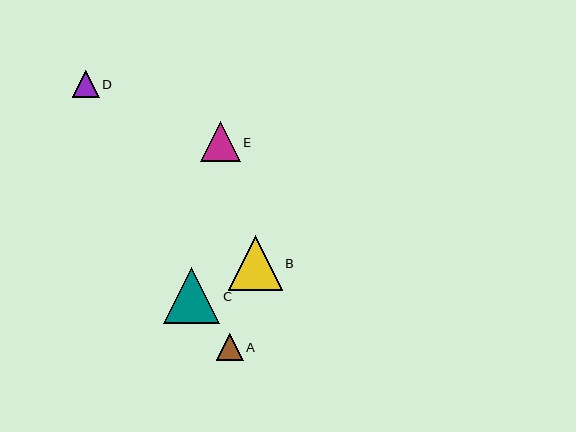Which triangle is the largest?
Triangle C is the largest with a size of approximately 56 pixels.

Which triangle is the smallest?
Triangle D is the smallest with a size of approximately 27 pixels.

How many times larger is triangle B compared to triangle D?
Triangle B is approximately 2.0 times the size of triangle D.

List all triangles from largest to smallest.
From largest to smallest: C, B, E, A, D.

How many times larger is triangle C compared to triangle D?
Triangle C is approximately 2.1 times the size of triangle D.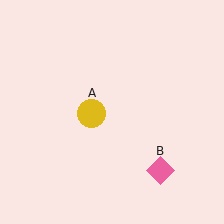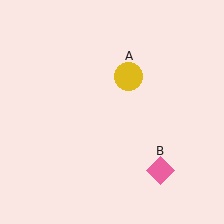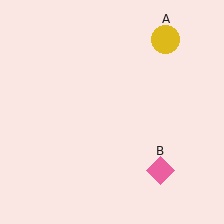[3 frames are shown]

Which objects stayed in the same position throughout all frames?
Pink diamond (object B) remained stationary.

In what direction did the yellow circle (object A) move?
The yellow circle (object A) moved up and to the right.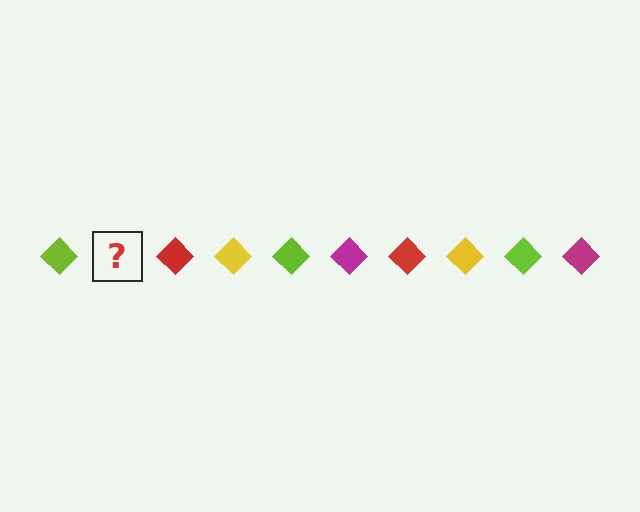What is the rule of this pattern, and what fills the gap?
The rule is that the pattern cycles through lime, magenta, red, yellow diamonds. The gap should be filled with a magenta diamond.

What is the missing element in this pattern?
The missing element is a magenta diamond.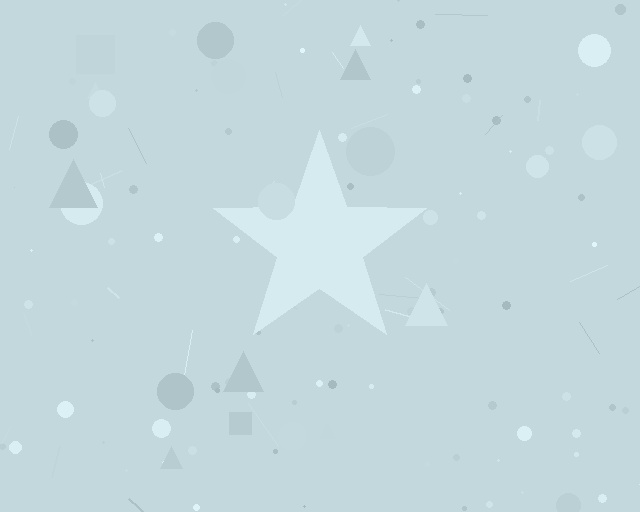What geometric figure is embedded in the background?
A star is embedded in the background.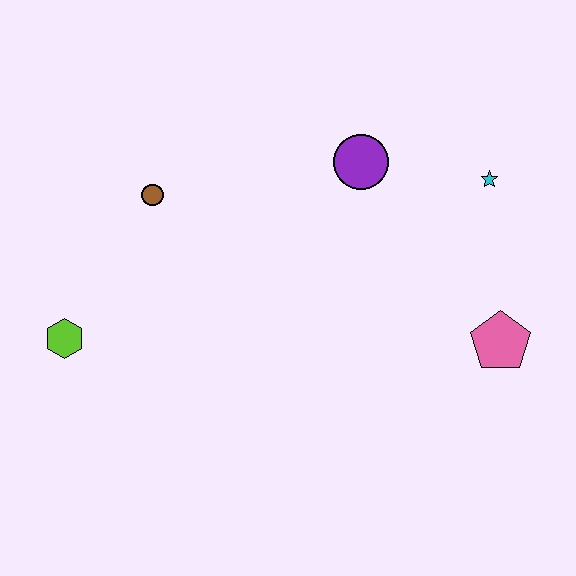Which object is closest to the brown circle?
The lime hexagon is closest to the brown circle.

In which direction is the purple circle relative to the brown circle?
The purple circle is to the right of the brown circle.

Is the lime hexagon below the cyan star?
Yes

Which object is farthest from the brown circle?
The pink pentagon is farthest from the brown circle.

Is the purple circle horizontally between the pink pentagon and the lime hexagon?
Yes